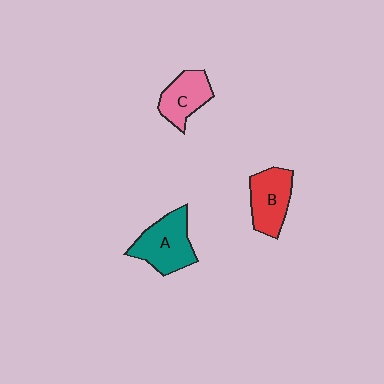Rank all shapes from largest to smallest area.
From largest to smallest: A (teal), B (red), C (pink).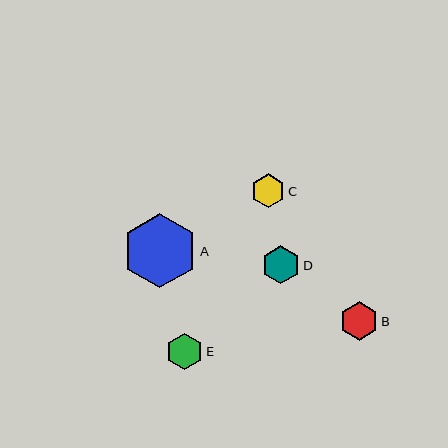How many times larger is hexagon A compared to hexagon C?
Hexagon A is approximately 2.2 times the size of hexagon C.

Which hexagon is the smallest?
Hexagon C is the smallest with a size of approximately 34 pixels.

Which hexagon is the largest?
Hexagon A is the largest with a size of approximately 74 pixels.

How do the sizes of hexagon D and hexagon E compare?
Hexagon D and hexagon E are approximately the same size.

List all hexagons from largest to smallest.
From largest to smallest: A, B, D, E, C.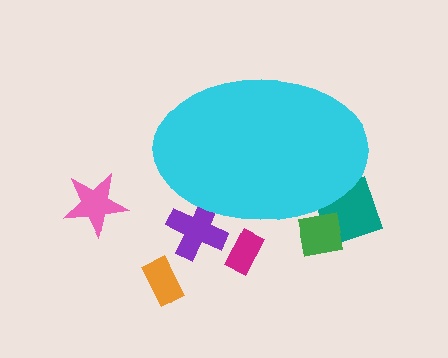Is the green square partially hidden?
Yes, the green square is partially hidden behind the cyan ellipse.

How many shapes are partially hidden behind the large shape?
4 shapes are partially hidden.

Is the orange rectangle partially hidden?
No, the orange rectangle is fully visible.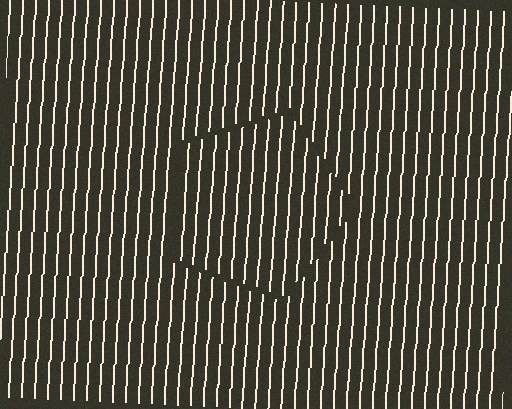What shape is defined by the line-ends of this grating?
An illusory pentagon. The interior of the shape contains the same grating, shifted by half a period — the contour is defined by the phase discontinuity where line-ends from the inner and outer gratings abut.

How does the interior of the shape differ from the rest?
The interior of the shape contains the same grating, shifted by half a period — the contour is defined by the phase discontinuity where line-ends from the inner and outer gratings abut.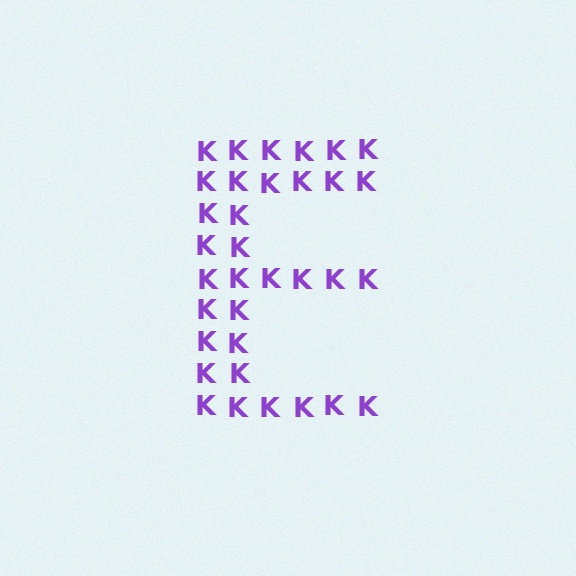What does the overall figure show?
The overall figure shows the letter E.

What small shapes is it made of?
It is made of small letter K's.